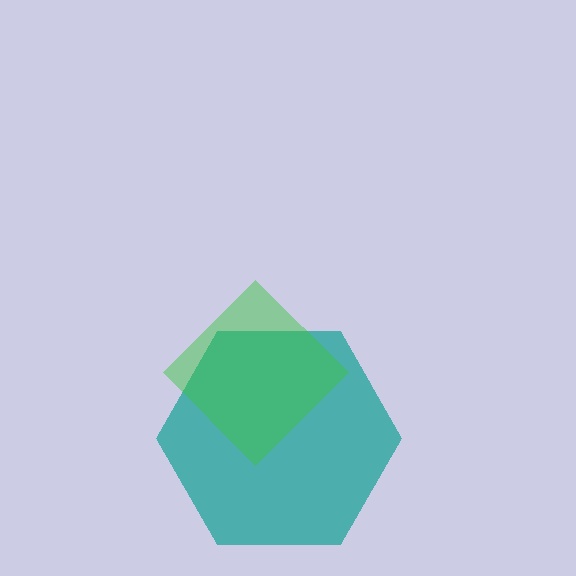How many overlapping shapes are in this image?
There are 2 overlapping shapes in the image.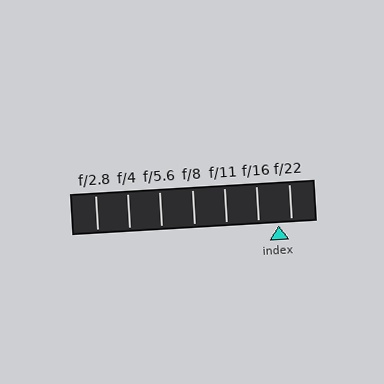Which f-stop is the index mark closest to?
The index mark is closest to f/22.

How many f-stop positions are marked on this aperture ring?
There are 7 f-stop positions marked.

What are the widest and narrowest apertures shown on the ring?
The widest aperture shown is f/2.8 and the narrowest is f/22.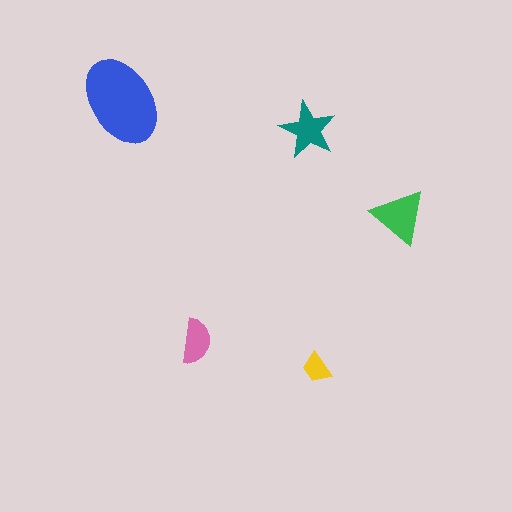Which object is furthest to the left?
The blue ellipse is leftmost.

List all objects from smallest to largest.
The yellow trapezoid, the pink semicircle, the teal star, the green triangle, the blue ellipse.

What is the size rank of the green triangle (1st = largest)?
2nd.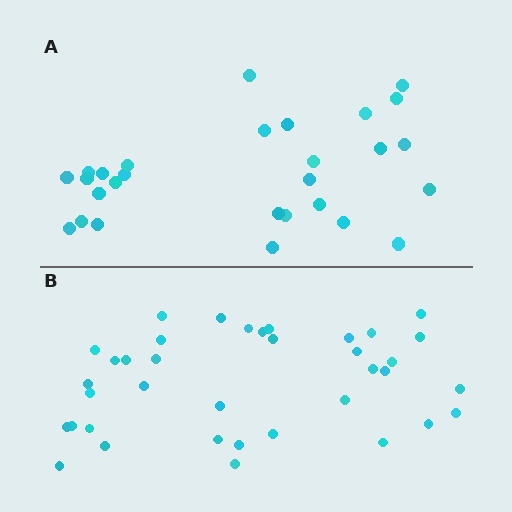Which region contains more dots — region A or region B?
Region B (the bottom region) has more dots.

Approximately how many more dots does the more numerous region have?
Region B has roughly 8 or so more dots than region A.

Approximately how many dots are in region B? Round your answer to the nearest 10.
About 40 dots. (The exact count is 37, which rounds to 40.)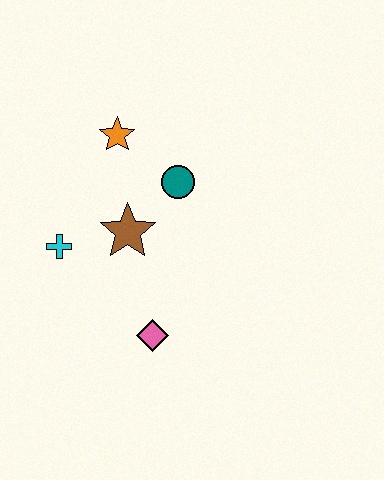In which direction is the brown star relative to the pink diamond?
The brown star is above the pink diamond.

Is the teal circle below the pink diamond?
No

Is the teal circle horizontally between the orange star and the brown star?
No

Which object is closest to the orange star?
The teal circle is closest to the orange star.